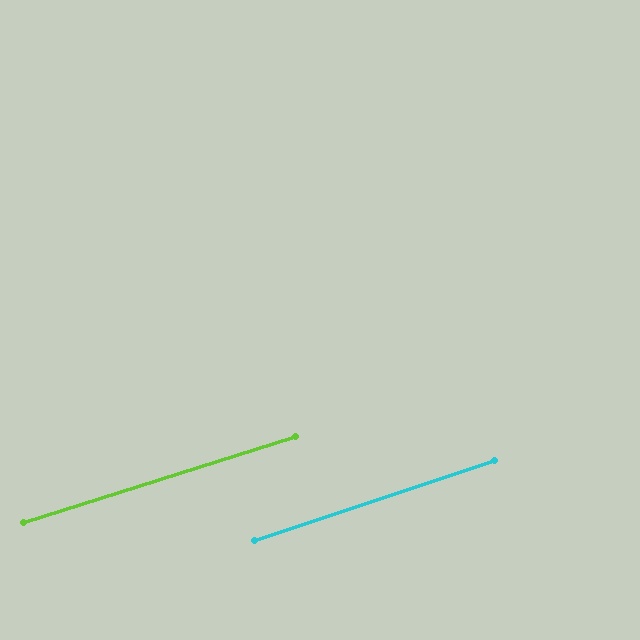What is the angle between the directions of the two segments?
Approximately 1 degree.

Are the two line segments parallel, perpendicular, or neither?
Parallel — their directions differ by only 0.9°.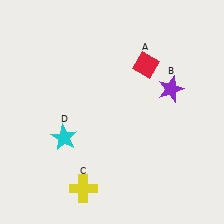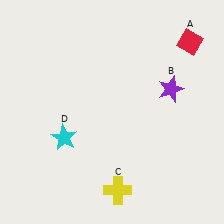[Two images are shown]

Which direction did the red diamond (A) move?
The red diamond (A) moved right.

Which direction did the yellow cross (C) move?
The yellow cross (C) moved right.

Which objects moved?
The objects that moved are: the red diamond (A), the yellow cross (C).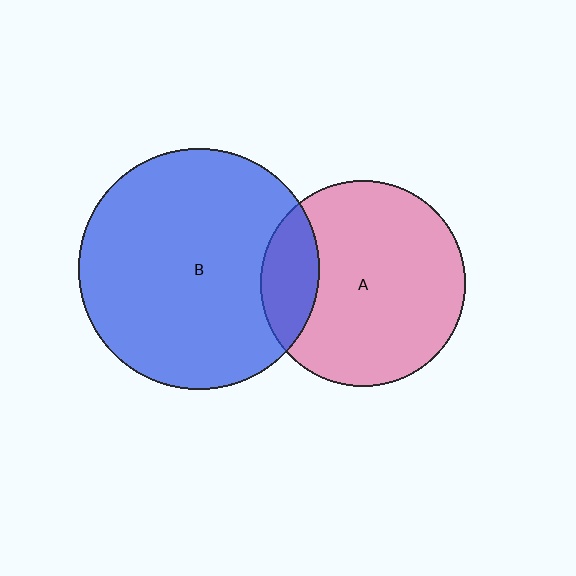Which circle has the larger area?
Circle B (blue).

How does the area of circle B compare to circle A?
Approximately 1.4 times.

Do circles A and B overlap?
Yes.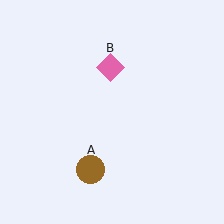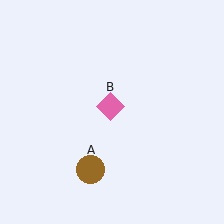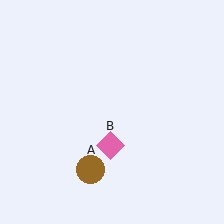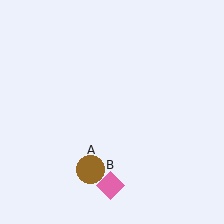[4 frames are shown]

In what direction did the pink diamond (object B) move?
The pink diamond (object B) moved down.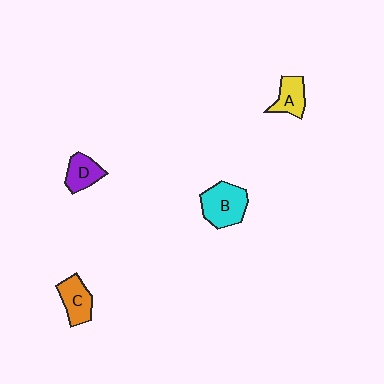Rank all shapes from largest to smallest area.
From largest to smallest: B (cyan), C (orange), D (purple), A (yellow).